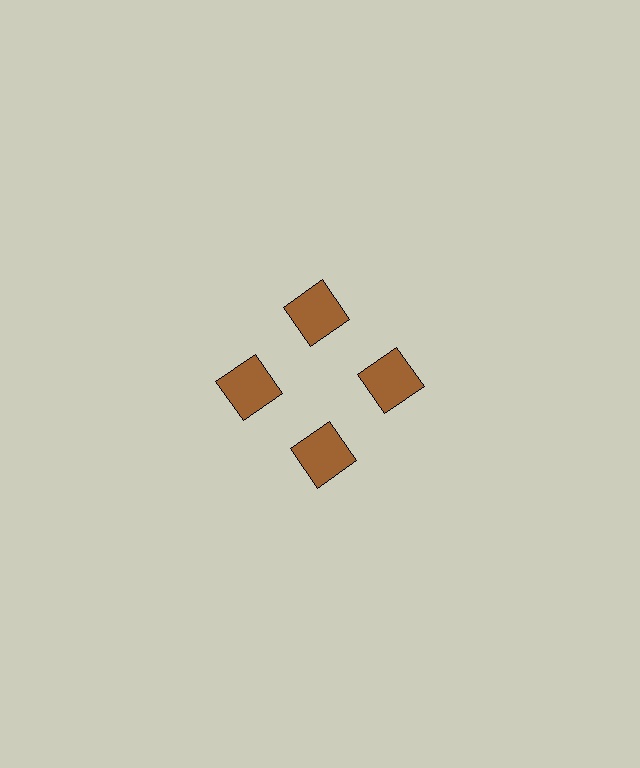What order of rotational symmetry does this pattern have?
This pattern has 4-fold rotational symmetry.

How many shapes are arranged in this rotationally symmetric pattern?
There are 4 shapes, arranged in 4 groups of 1.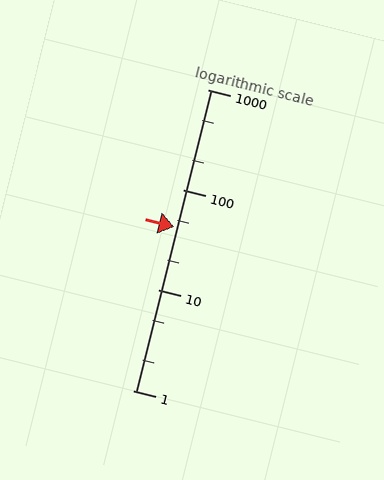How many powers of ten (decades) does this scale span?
The scale spans 3 decades, from 1 to 1000.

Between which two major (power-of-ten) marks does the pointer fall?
The pointer is between 10 and 100.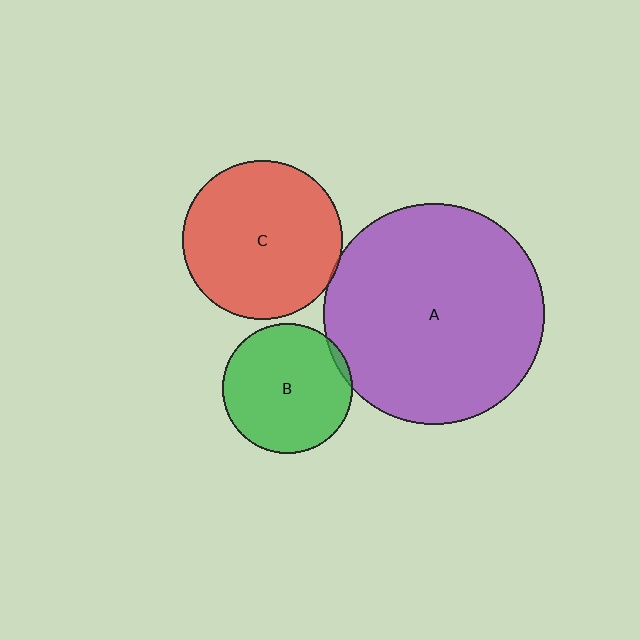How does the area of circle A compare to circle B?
Approximately 2.9 times.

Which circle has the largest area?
Circle A (purple).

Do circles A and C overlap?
Yes.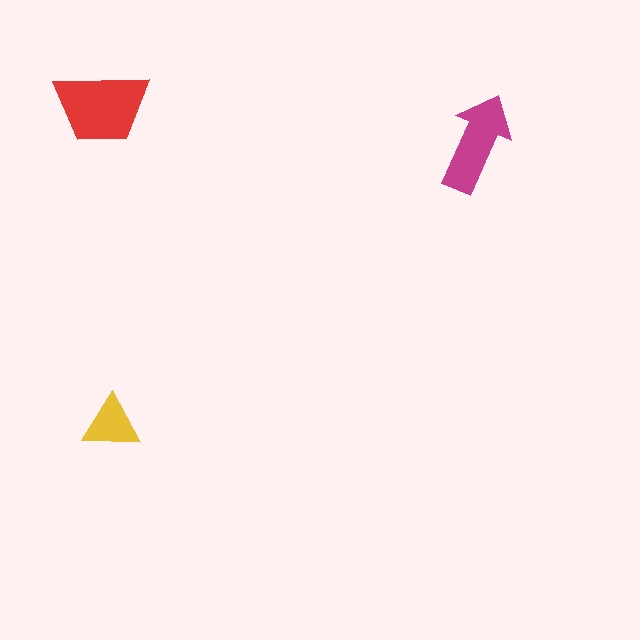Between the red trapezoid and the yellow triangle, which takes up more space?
The red trapezoid.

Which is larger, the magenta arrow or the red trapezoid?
The red trapezoid.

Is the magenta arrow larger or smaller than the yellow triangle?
Larger.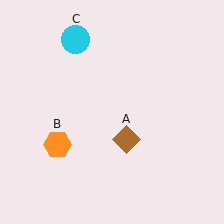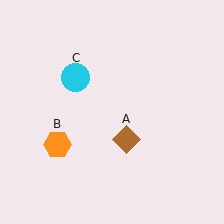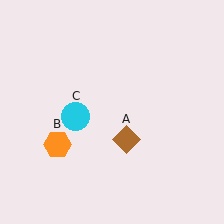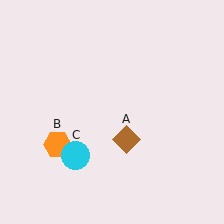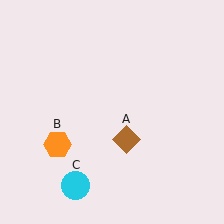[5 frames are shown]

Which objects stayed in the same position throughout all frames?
Brown diamond (object A) and orange hexagon (object B) remained stationary.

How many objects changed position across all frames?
1 object changed position: cyan circle (object C).